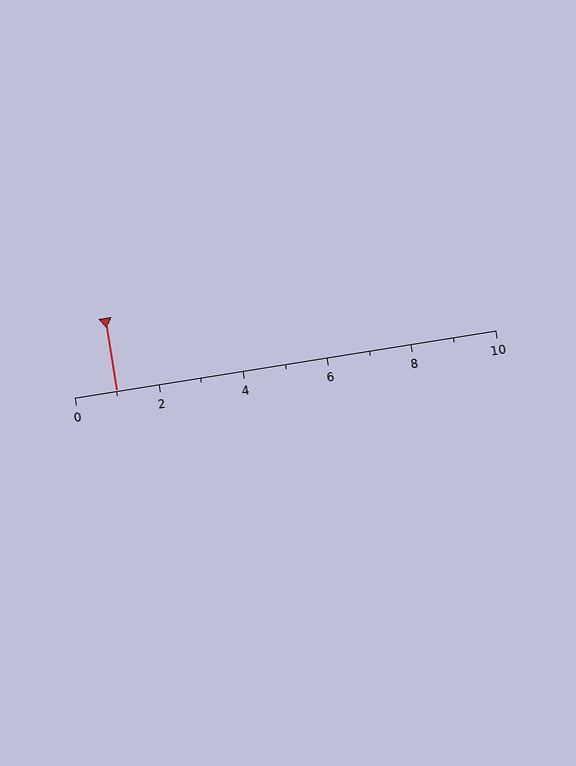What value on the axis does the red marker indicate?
The marker indicates approximately 1.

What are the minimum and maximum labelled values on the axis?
The axis runs from 0 to 10.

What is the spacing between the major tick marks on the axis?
The major ticks are spaced 2 apart.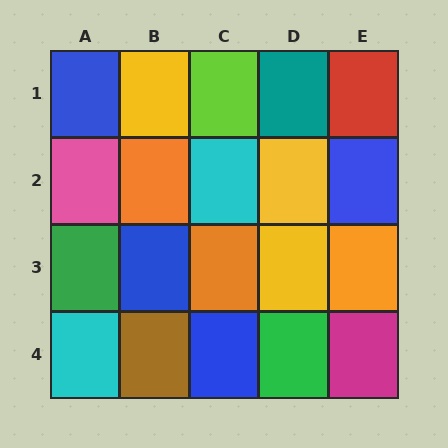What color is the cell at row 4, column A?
Cyan.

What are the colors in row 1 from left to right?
Blue, yellow, lime, teal, red.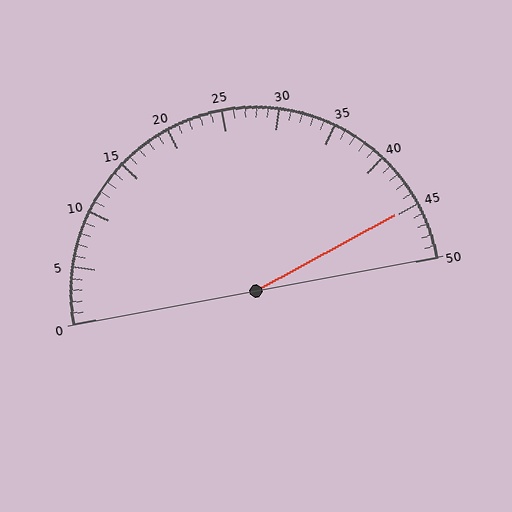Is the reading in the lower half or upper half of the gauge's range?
The reading is in the upper half of the range (0 to 50).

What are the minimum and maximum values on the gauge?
The gauge ranges from 0 to 50.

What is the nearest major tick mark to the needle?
The nearest major tick mark is 45.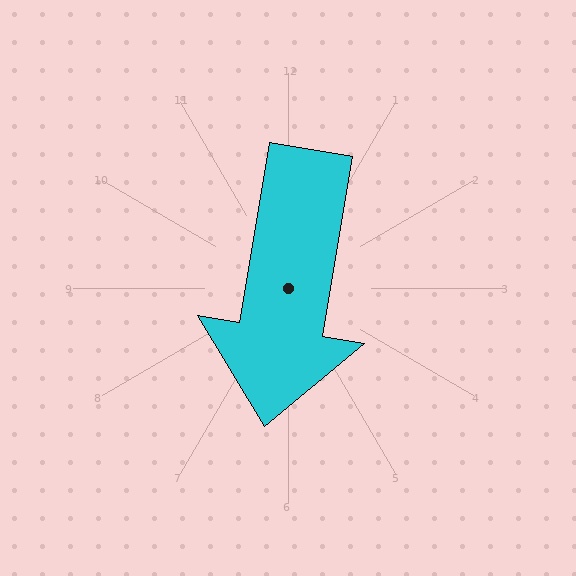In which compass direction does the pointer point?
South.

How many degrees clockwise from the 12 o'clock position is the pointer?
Approximately 190 degrees.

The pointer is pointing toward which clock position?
Roughly 6 o'clock.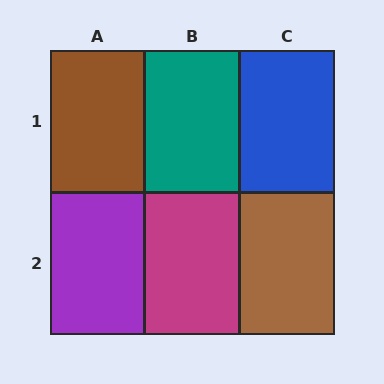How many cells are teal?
1 cell is teal.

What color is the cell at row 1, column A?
Brown.